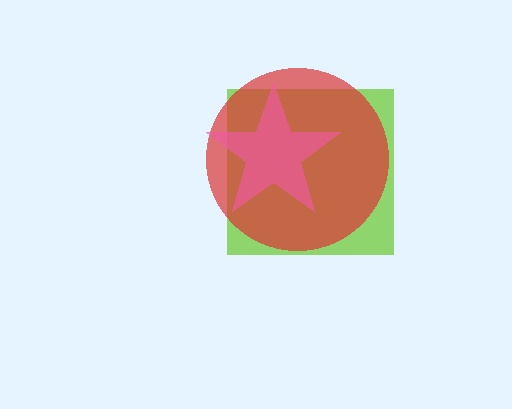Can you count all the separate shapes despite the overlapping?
Yes, there are 3 separate shapes.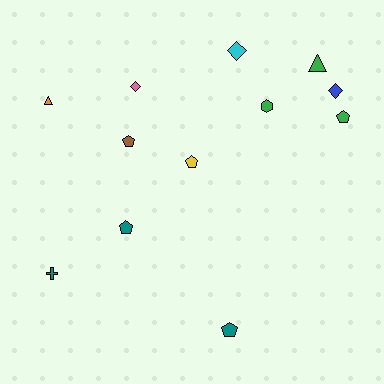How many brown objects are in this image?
There is 1 brown object.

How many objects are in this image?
There are 12 objects.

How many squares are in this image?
There are no squares.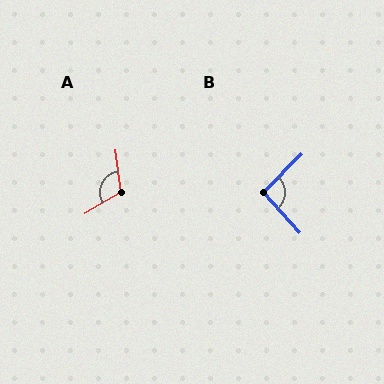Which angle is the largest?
A, at approximately 113 degrees.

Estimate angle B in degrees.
Approximately 94 degrees.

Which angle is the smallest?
B, at approximately 94 degrees.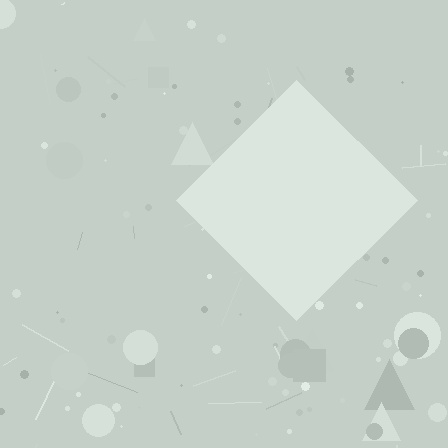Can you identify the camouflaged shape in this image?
The camouflaged shape is a diamond.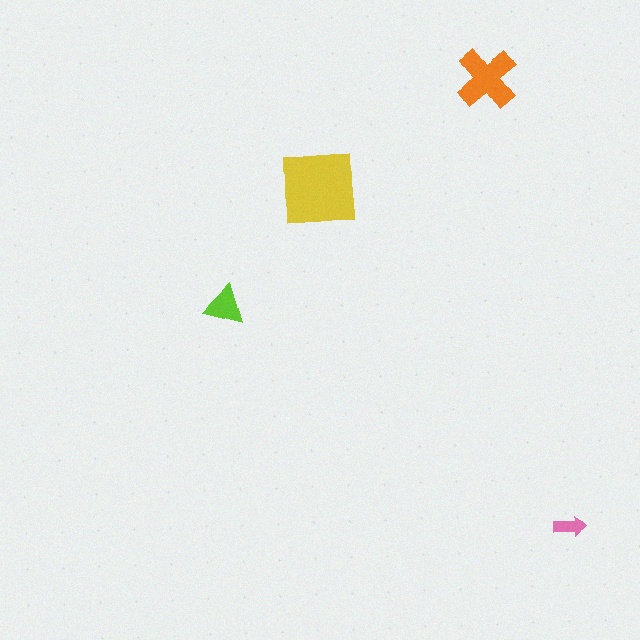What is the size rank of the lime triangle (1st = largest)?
3rd.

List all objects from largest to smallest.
The yellow square, the orange cross, the lime triangle, the pink arrow.